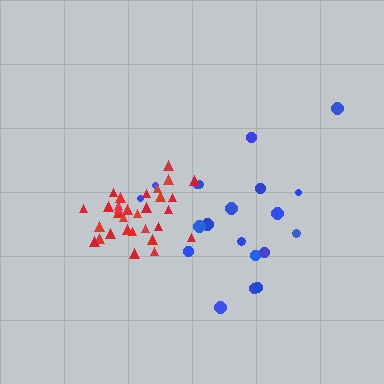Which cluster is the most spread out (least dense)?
Blue.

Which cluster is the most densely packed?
Red.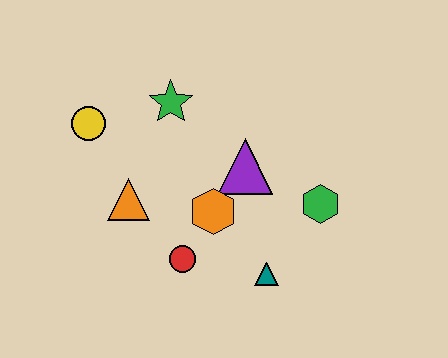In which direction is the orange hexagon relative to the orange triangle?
The orange hexagon is to the right of the orange triangle.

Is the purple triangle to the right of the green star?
Yes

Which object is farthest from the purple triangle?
The yellow circle is farthest from the purple triangle.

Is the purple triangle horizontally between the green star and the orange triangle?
No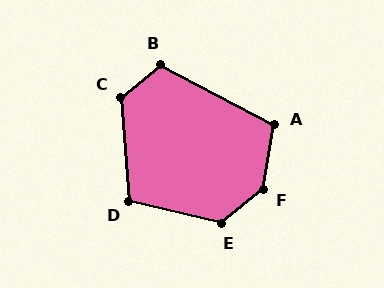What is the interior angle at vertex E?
Approximately 127 degrees (obtuse).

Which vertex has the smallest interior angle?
A, at approximately 108 degrees.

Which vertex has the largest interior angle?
F, at approximately 139 degrees.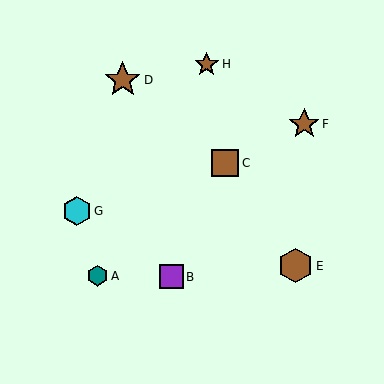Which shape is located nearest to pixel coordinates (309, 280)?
The brown hexagon (labeled E) at (295, 266) is nearest to that location.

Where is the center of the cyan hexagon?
The center of the cyan hexagon is at (77, 211).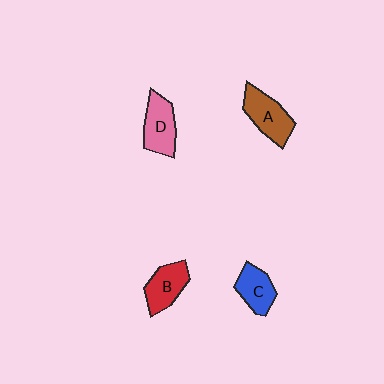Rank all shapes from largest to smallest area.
From largest to smallest: A (brown), D (pink), B (red), C (blue).